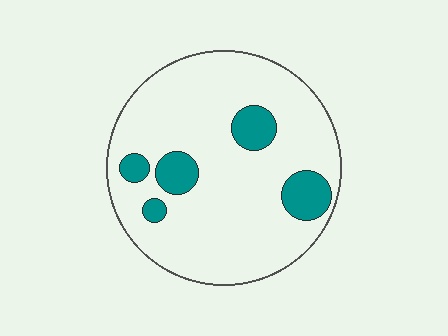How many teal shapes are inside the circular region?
5.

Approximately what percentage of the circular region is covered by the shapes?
Approximately 15%.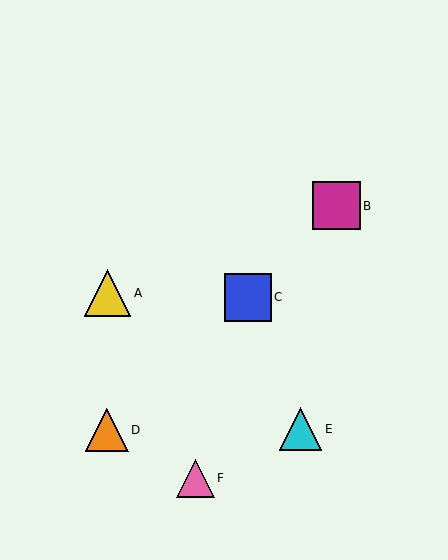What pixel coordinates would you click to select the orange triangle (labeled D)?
Click at (107, 430) to select the orange triangle D.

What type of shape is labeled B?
Shape B is a magenta square.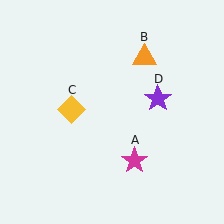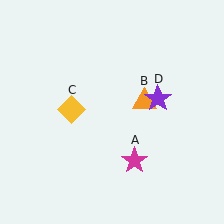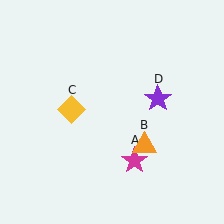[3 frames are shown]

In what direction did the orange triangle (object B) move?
The orange triangle (object B) moved down.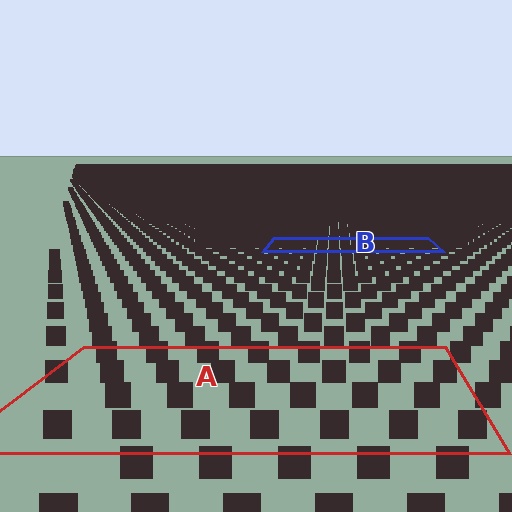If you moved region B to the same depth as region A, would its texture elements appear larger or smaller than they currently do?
They would appear larger. At a closer depth, the same texture elements are projected at a bigger on-screen size.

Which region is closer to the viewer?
Region A is closer. The texture elements there are larger and more spread out.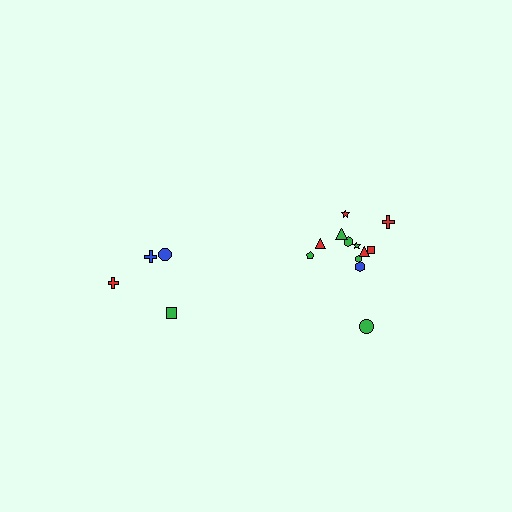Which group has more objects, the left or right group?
The right group.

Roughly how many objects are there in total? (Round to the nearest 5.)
Roughly 15 objects in total.